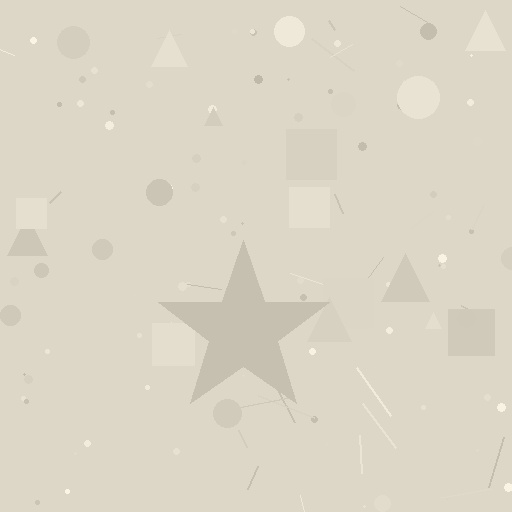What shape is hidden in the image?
A star is hidden in the image.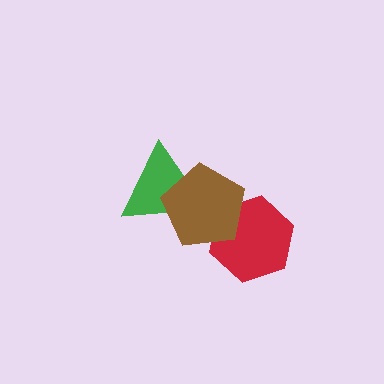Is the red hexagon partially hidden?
Yes, it is partially covered by another shape.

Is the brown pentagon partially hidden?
No, no other shape covers it.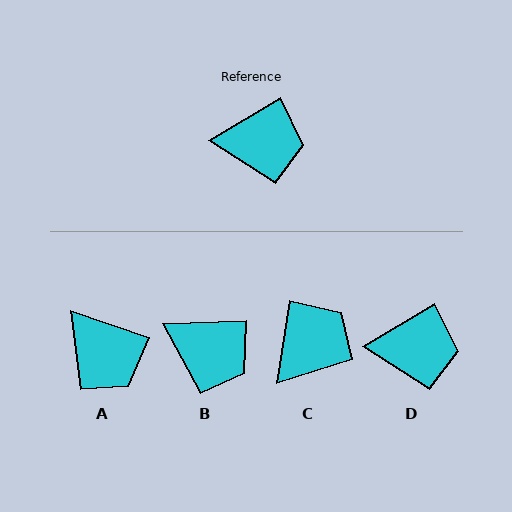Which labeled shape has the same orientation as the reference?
D.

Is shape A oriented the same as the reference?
No, it is off by about 50 degrees.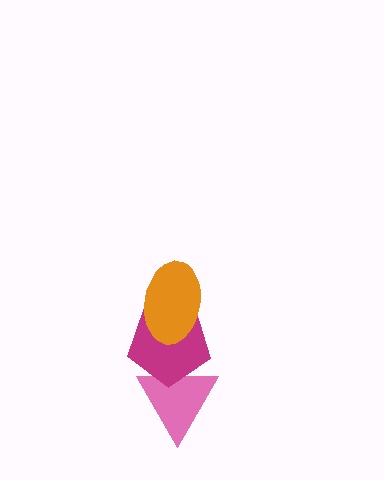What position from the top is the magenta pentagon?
The magenta pentagon is 2nd from the top.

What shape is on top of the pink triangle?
The magenta pentagon is on top of the pink triangle.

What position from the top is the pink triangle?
The pink triangle is 3rd from the top.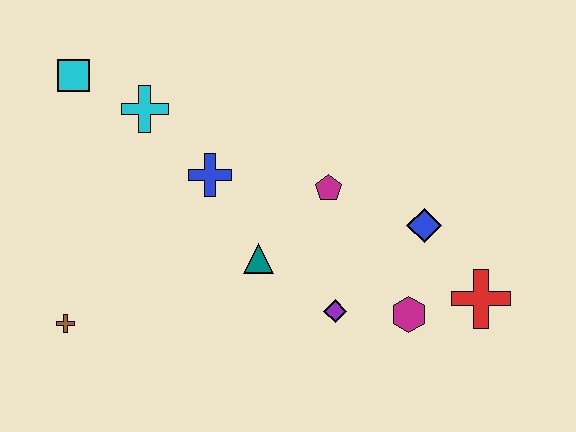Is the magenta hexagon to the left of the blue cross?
No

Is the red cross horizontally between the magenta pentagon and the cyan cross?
No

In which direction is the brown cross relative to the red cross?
The brown cross is to the left of the red cross.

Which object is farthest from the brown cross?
The red cross is farthest from the brown cross.